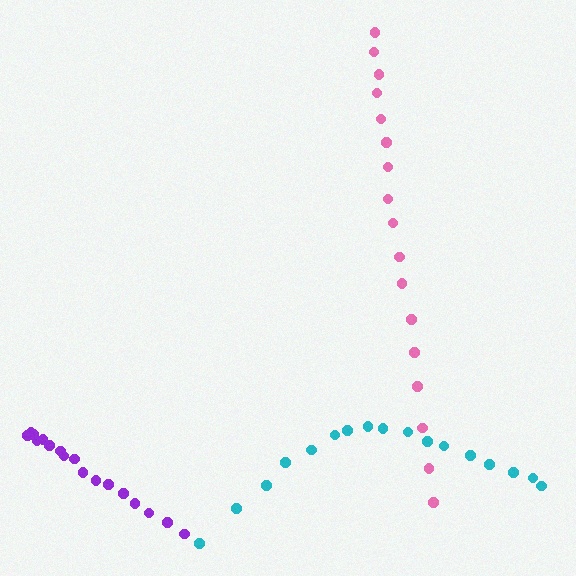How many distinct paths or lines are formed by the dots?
There are 3 distinct paths.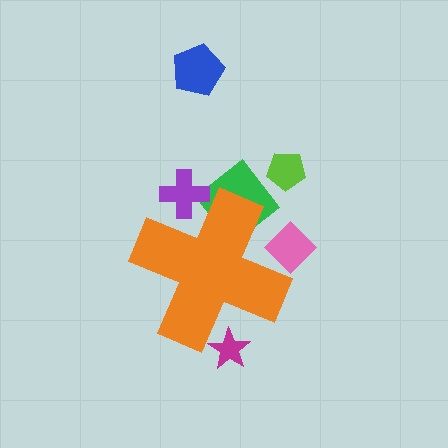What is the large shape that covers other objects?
An orange cross.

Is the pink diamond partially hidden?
Yes, the pink diamond is partially hidden behind the orange cross.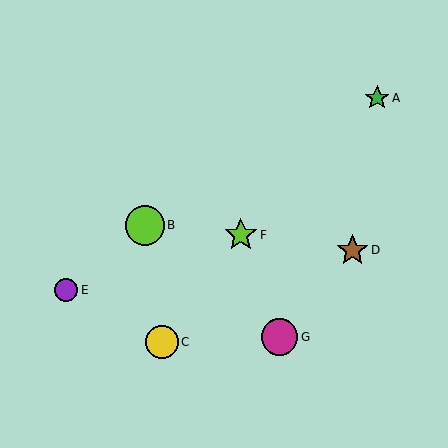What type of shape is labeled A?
Shape A is a green star.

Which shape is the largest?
The lime circle (labeled B) is the largest.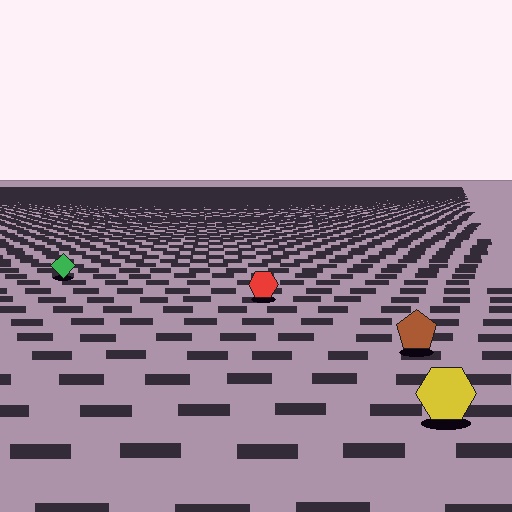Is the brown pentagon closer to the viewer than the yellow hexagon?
No. The yellow hexagon is closer — you can tell from the texture gradient: the ground texture is coarser near it.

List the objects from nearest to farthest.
From nearest to farthest: the yellow hexagon, the brown pentagon, the red hexagon, the green diamond.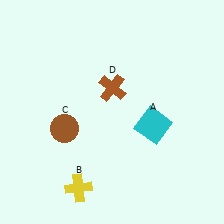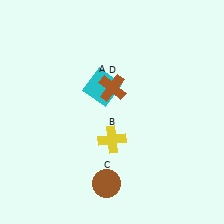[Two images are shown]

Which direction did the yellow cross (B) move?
The yellow cross (B) moved up.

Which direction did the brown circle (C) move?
The brown circle (C) moved down.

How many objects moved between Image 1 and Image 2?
3 objects moved between the two images.